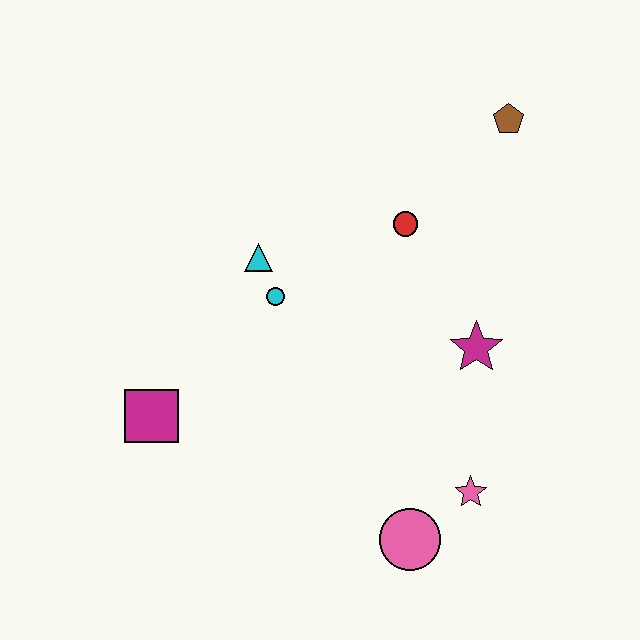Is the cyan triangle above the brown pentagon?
No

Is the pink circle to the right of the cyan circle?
Yes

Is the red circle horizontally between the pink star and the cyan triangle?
Yes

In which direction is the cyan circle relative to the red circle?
The cyan circle is to the left of the red circle.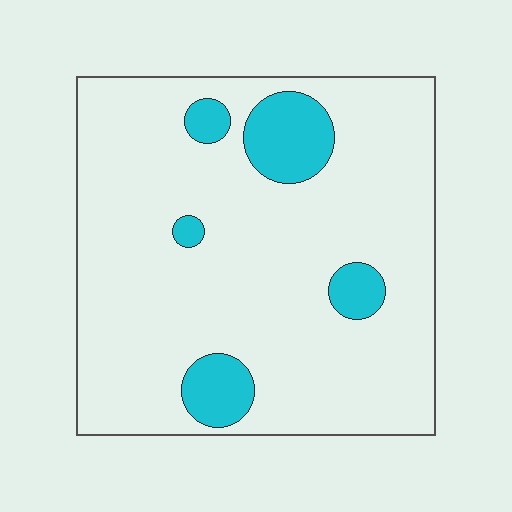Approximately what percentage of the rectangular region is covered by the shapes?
Approximately 15%.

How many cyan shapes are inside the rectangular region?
5.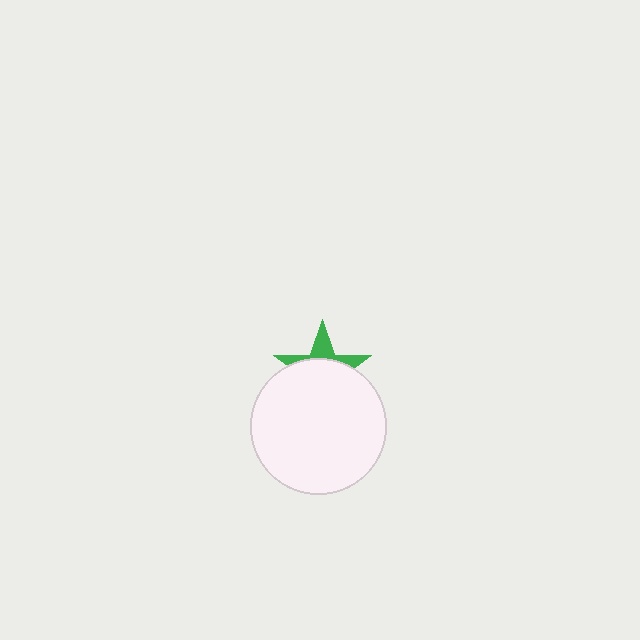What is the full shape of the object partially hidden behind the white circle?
The partially hidden object is a green star.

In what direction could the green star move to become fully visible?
The green star could move up. That would shift it out from behind the white circle entirely.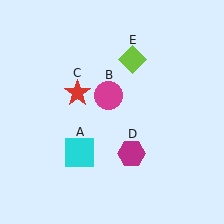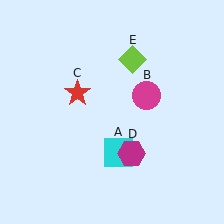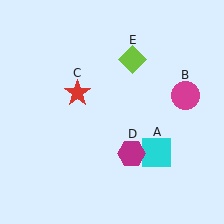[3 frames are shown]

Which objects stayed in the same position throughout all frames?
Red star (object C) and magenta hexagon (object D) and lime diamond (object E) remained stationary.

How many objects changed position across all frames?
2 objects changed position: cyan square (object A), magenta circle (object B).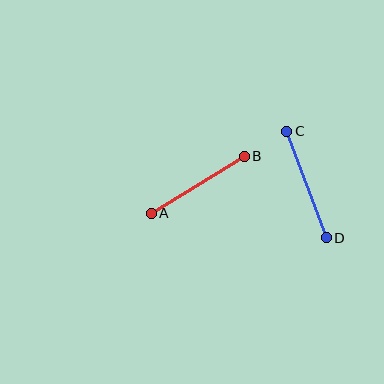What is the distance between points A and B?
The distance is approximately 109 pixels.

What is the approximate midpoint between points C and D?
The midpoint is at approximately (307, 185) pixels.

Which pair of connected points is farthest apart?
Points C and D are farthest apart.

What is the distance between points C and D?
The distance is approximately 113 pixels.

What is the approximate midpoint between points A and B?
The midpoint is at approximately (198, 185) pixels.